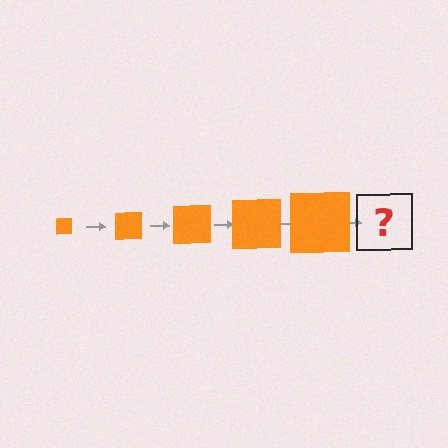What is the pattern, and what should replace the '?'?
The pattern is that the square gets progressively larger each step. The '?' should be an orange square, larger than the previous one.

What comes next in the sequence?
The next element should be an orange square, larger than the previous one.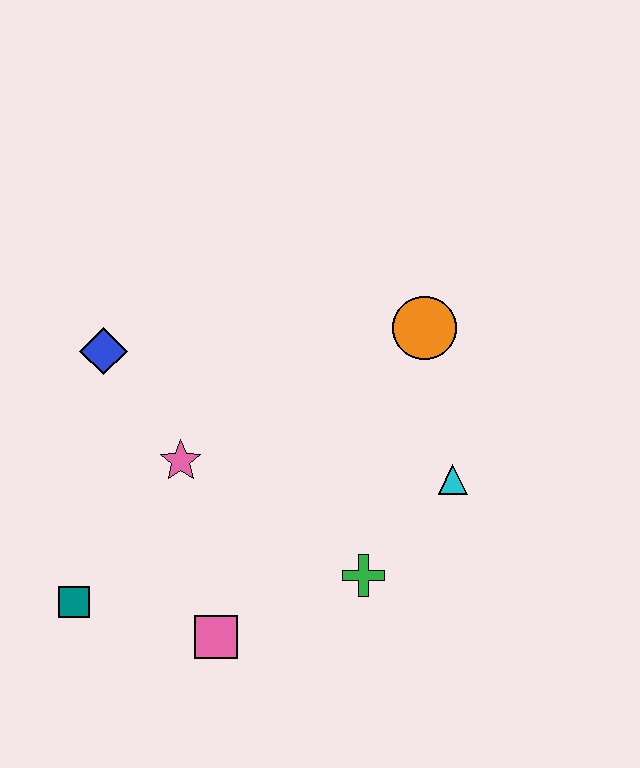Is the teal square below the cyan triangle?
Yes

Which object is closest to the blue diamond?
The pink star is closest to the blue diamond.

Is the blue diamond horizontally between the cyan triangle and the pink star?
No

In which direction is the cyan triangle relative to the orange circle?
The cyan triangle is below the orange circle.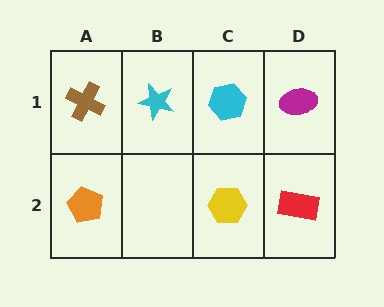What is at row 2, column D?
A red rectangle.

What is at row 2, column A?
An orange pentagon.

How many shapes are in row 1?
4 shapes.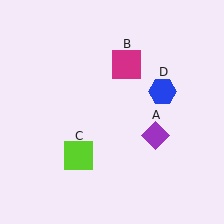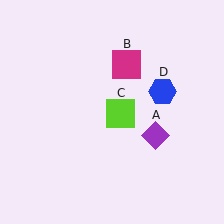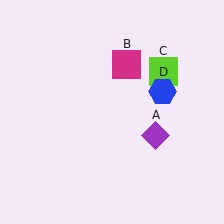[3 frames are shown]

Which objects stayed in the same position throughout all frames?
Purple diamond (object A) and magenta square (object B) and blue hexagon (object D) remained stationary.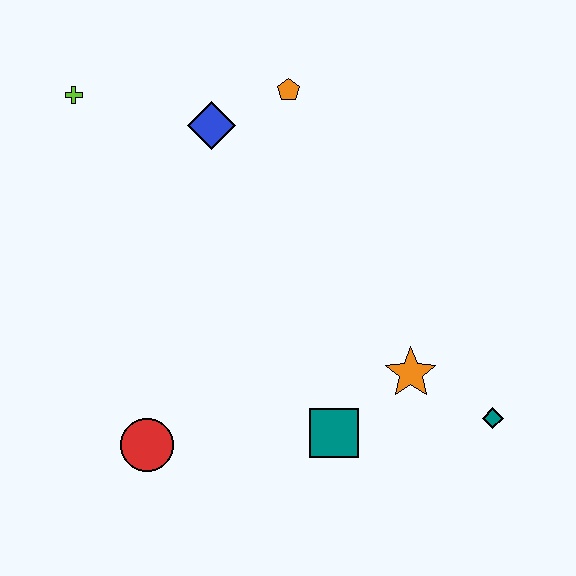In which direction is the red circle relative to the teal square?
The red circle is to the left of the teal square.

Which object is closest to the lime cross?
The blue diamond is closest to the lime cross.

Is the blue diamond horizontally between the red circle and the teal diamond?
Yes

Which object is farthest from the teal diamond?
The lime cross is farthest from the teal diamond.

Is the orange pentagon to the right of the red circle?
Yes